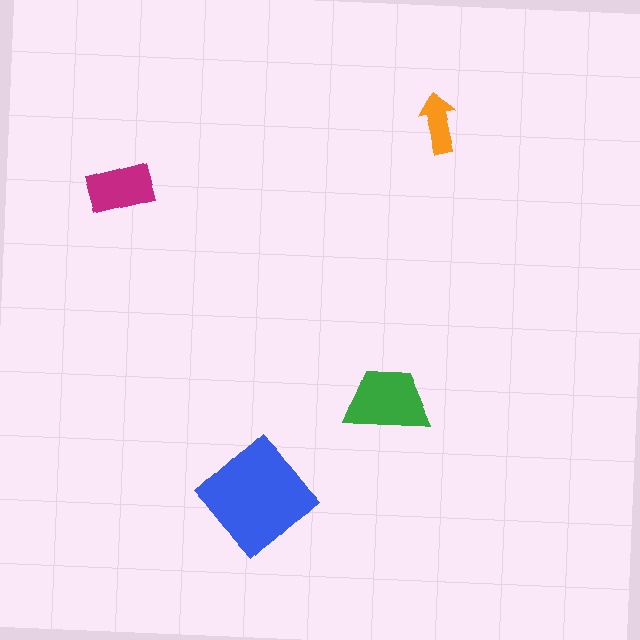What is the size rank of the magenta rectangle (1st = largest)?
3rd.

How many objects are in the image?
There are 4 objects in the image.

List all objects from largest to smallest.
The blue diamond, the green trapezoid, the magenta rectangle, the orange arrow.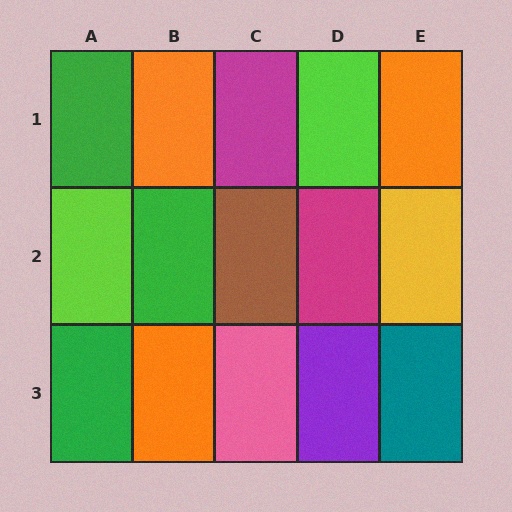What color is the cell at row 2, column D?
Magenta.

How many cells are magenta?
2 cells are magenta.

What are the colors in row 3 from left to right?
Green, orange, pink, purple, teal.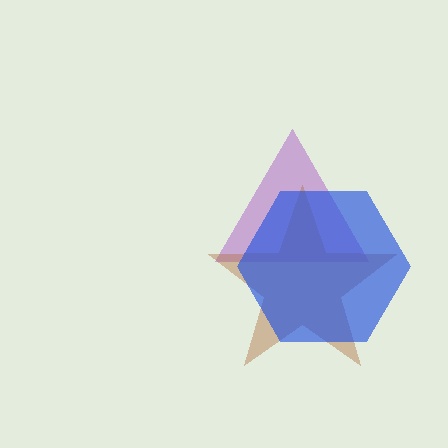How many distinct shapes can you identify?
There are 3 distinct shapes: a purple triangle, a brown star, a blue hexagon.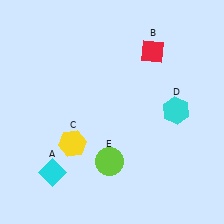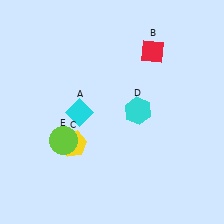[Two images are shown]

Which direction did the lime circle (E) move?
The lime circle (E) moved left.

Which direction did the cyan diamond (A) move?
The cyan diamond (A) moved up.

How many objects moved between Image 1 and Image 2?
3 objects moved between the two images.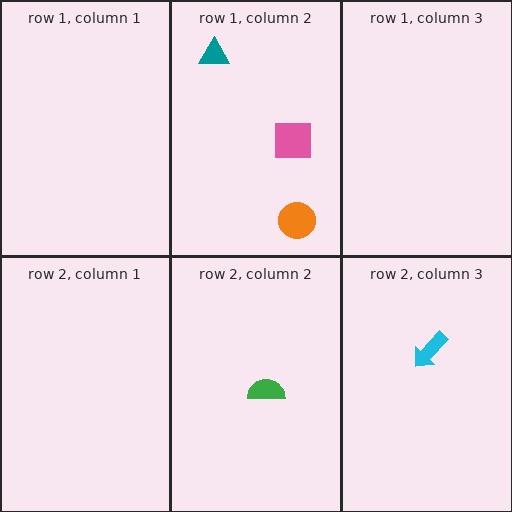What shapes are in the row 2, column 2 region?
The green semicircle.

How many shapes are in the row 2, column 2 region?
1.